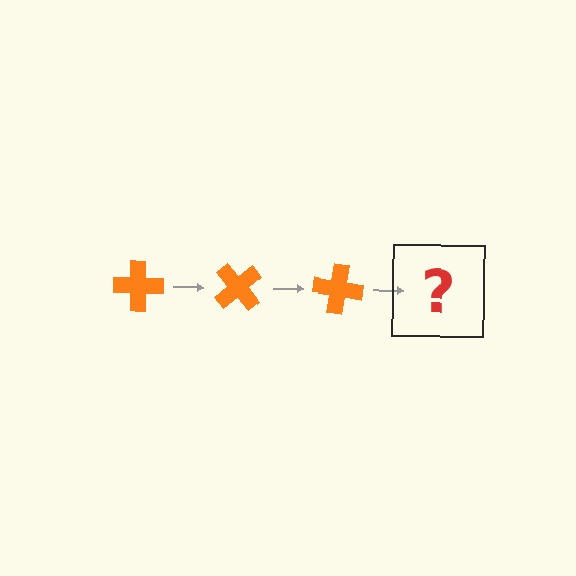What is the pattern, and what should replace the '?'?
The pattern is that the cross rotates 50 degrees each step. The '?' should be an orange cross rotated 150 degrees.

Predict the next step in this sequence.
The next step is an orange cross rotated 150 degrees.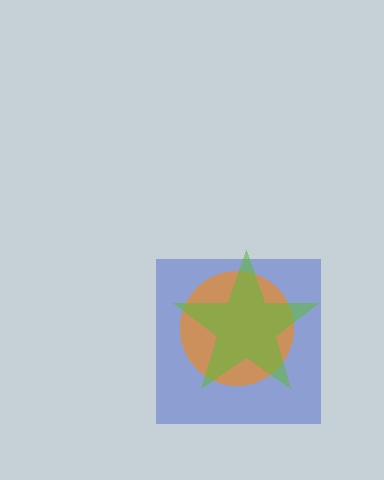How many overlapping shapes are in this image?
There are 3 overlapping shapes in the image.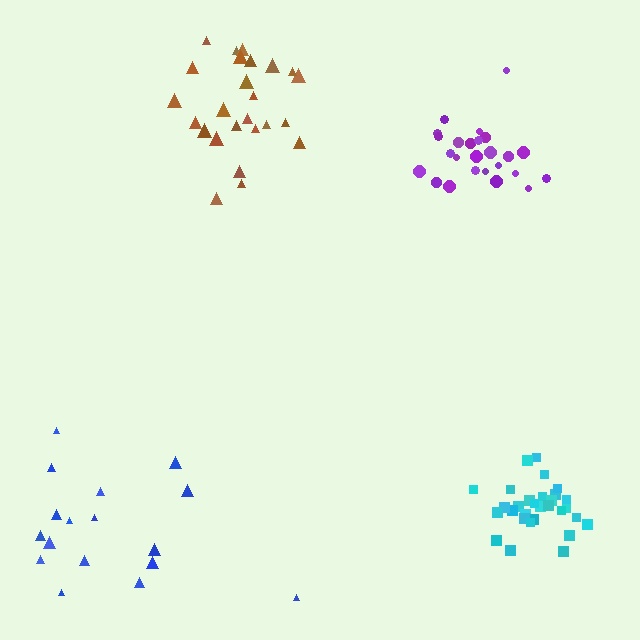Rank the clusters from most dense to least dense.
cyan, purple, brown, blue.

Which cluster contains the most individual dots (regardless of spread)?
Cyan (30).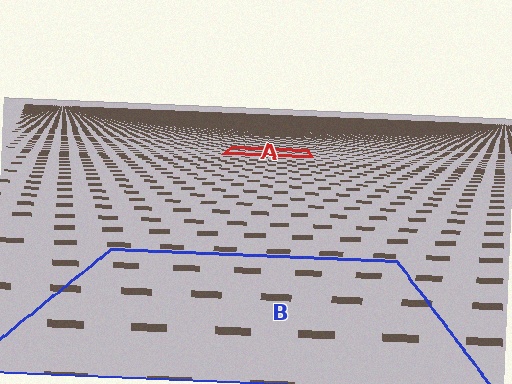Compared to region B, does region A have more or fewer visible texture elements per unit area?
Region A has more texture elements per unit area — they are packed more densely because it is farther away.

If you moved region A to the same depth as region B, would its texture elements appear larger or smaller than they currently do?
They would appear larger. At a closer depth, the same texture elements are projected at a bigger on-screen size.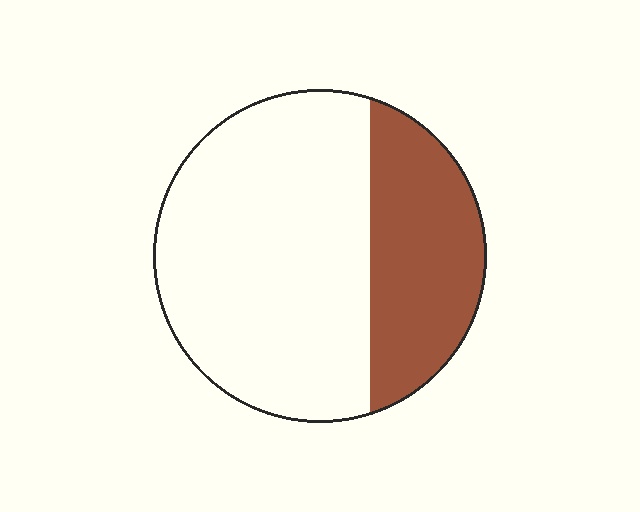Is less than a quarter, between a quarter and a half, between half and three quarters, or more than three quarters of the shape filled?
Between a quarter and a half.